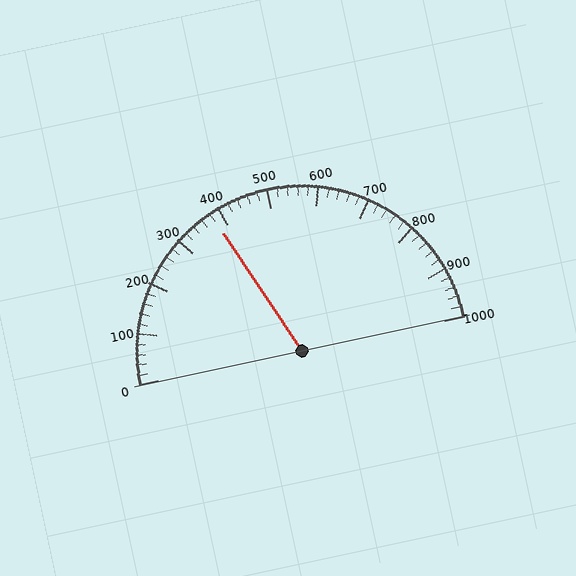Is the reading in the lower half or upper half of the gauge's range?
The reading is in the lower half of the range (0 to 1000).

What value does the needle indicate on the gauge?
The needle indicates approximately 380.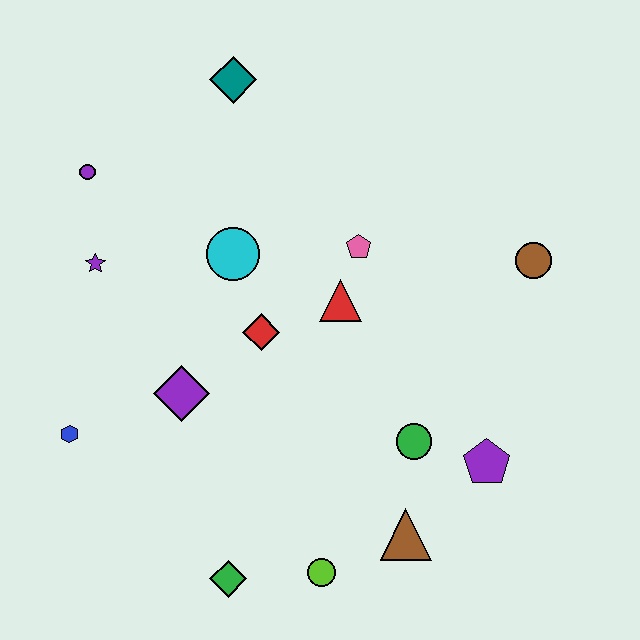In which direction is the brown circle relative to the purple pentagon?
The brown circle is above the purple pentagon.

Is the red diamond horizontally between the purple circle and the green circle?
Yes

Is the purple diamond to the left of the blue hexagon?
No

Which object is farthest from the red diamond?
The brown circle is farthest from the red diamond.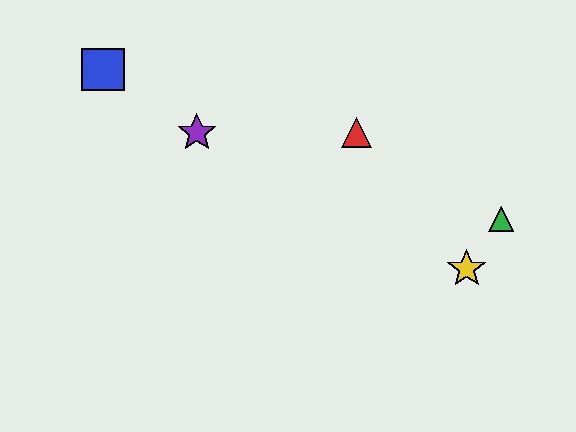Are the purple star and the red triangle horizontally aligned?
Yes, both are at y≈133.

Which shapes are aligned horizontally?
The red triangle, the purple star are aligned horizontally.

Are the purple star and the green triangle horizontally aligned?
No, the purple star is at y≈133 and the green triangle is at y≈219.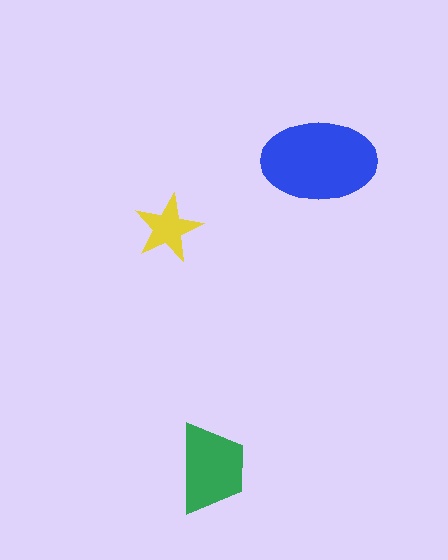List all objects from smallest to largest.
The yellow star, the green trapezoid, the blue ellipse.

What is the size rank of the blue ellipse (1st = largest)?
1st.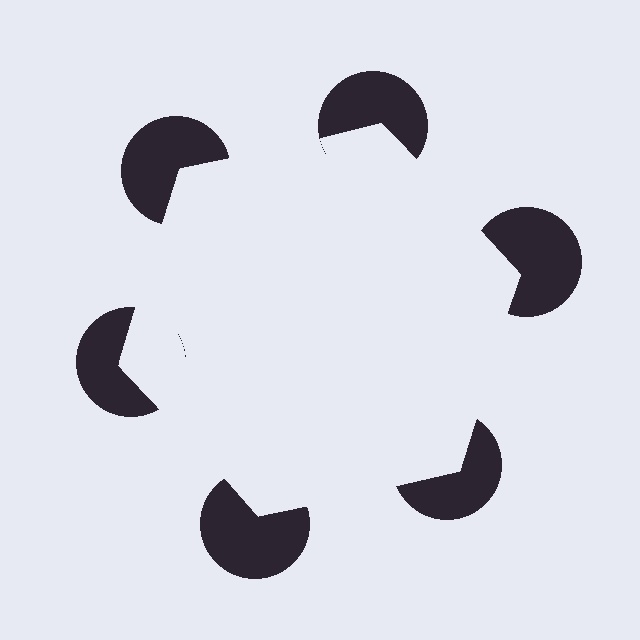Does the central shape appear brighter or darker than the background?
It typically appears slightly brighter than the background, even though no actual brightness change is drawn.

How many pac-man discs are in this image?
There are 6 — one at each vertex of the illusory hexagon.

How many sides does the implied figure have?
6 sides.